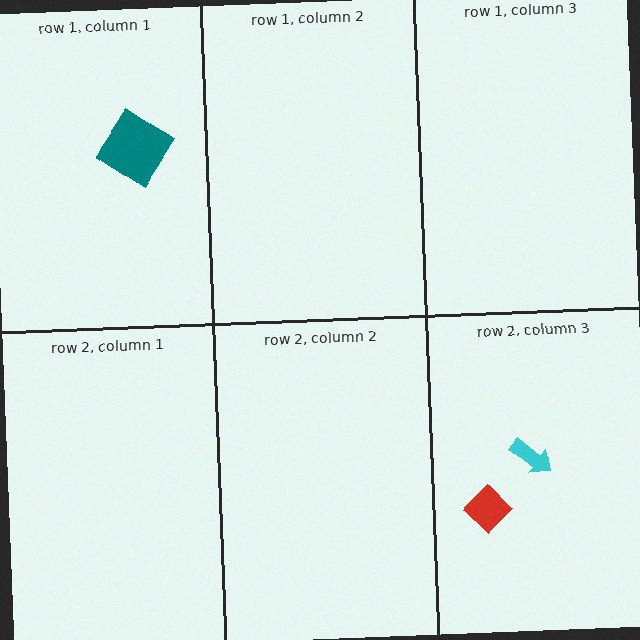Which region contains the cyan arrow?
The row 2, column 3 region.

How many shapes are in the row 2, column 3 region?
2.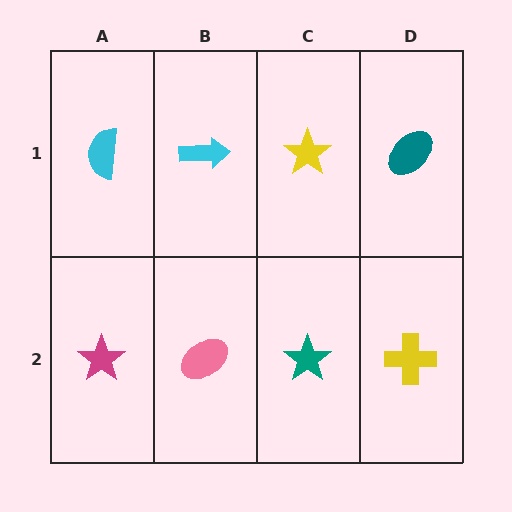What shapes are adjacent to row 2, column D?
A teal ellipse (row 1, column D), a teal star (row 2, column C).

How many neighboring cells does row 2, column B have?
3.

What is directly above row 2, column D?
A teal ellipse.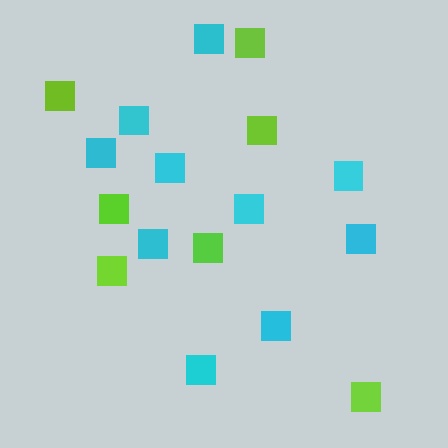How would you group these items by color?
There are 2 groups: one group of cyan squares (10) and one group of lime squares (7).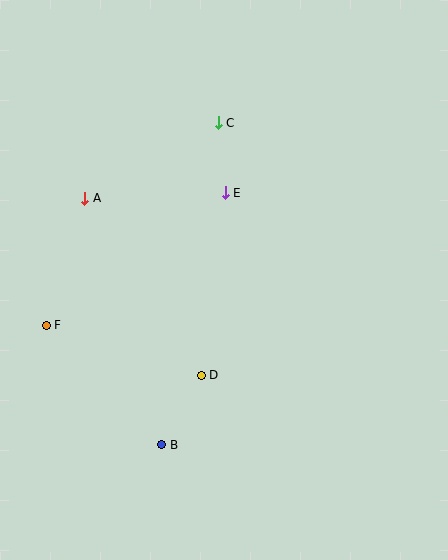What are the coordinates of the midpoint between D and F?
The midpoint between D and F is at (124, 350).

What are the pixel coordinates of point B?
Point B is at (162, 445).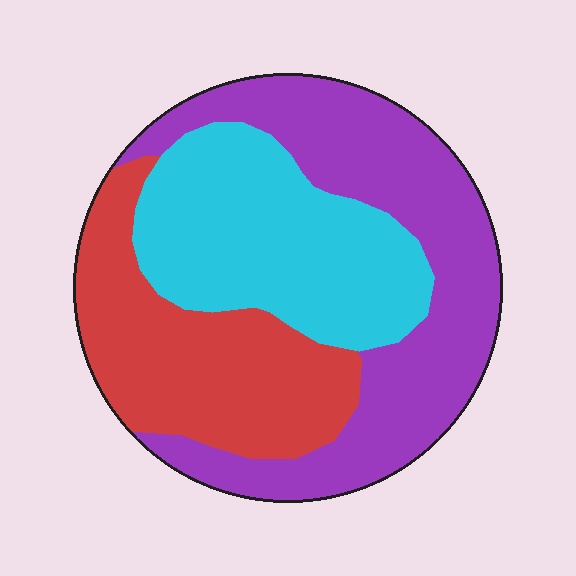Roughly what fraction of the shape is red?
Red takes up about one quarter (1/4) of the shape.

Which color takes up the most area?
Purple, at roughly 40%.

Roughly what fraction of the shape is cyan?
Cyan takes up about one third (1/3) of the shape.